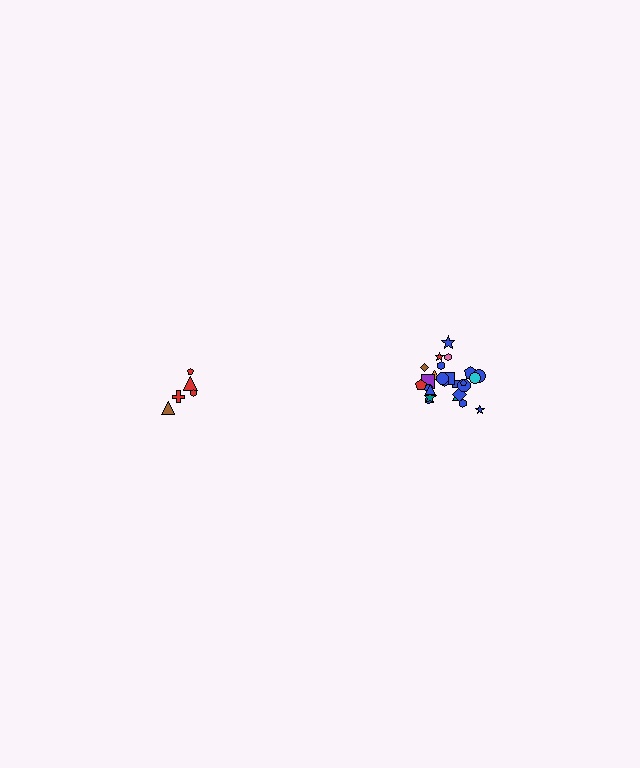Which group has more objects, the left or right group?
The right group.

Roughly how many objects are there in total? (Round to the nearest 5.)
Roughly 30 objects in total.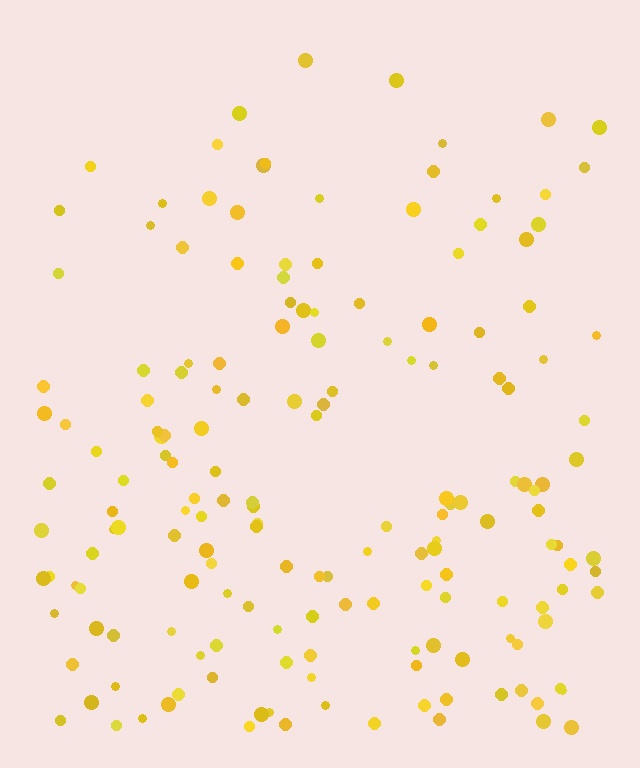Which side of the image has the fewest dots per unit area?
The top.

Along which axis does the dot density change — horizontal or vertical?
Vertical.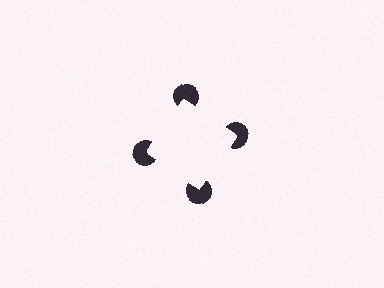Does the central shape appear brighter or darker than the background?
It typically appears slightly brighter than the background, even though no actual brightness change is drawn.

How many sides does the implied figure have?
4 sides.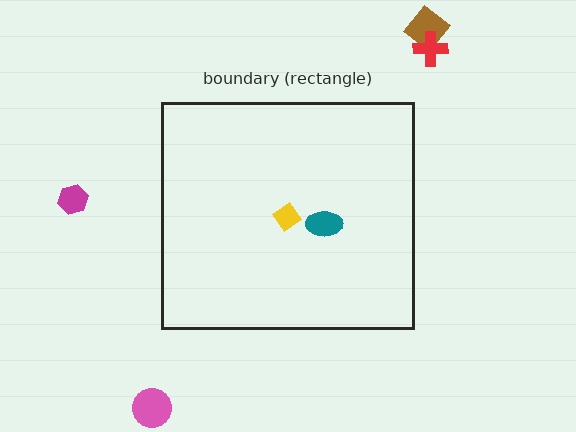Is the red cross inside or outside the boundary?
Outside.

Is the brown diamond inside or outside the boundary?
Outside.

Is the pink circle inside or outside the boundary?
Outside.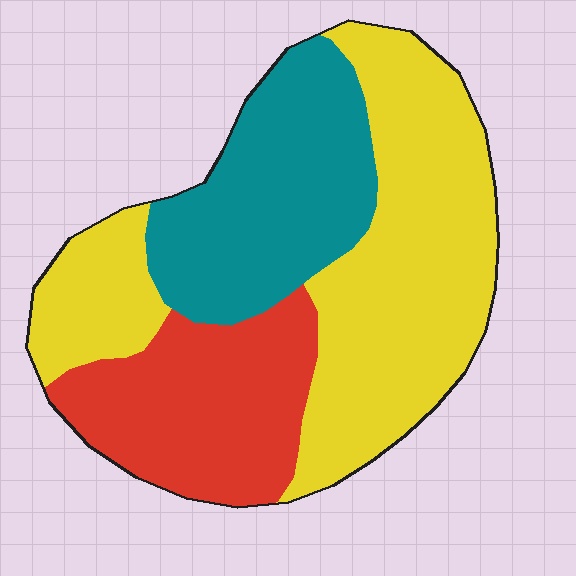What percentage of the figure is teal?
Teal takes up about one quarter (1/4) of the figure.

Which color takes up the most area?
Yellow, at roughly 50%.